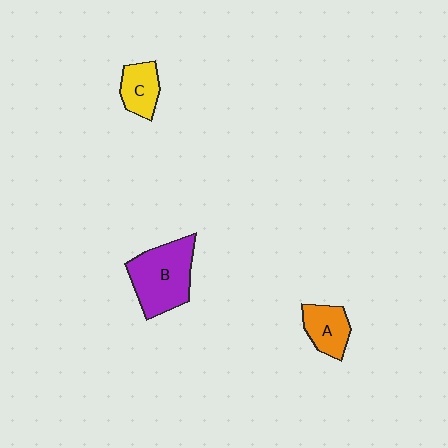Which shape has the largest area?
Shape B (purple).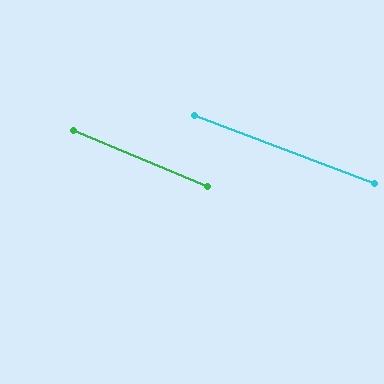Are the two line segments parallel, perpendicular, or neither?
Parallel — their directions differ by only 1.6°.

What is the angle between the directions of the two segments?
Approximately 2 degrees.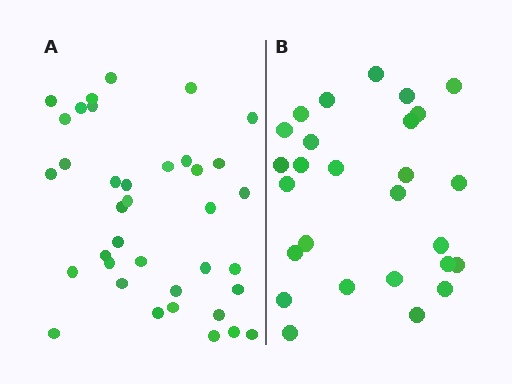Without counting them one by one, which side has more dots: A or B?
Region A (the left region) has more dots.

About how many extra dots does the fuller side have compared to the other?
Region A has roughly 10 or so more dots than region B.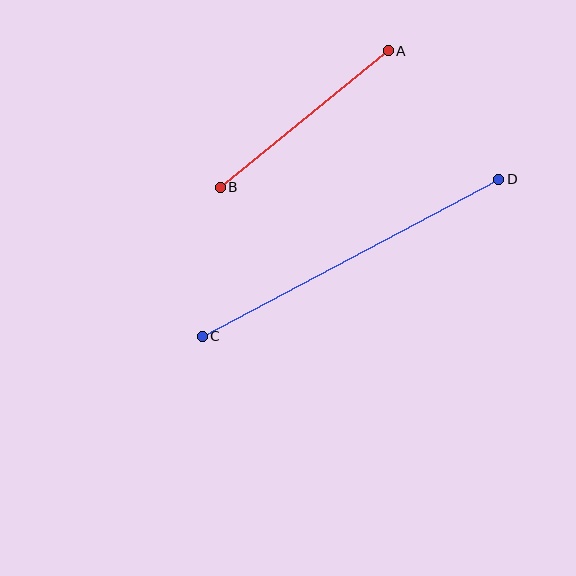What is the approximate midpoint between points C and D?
The midpoint is at approximately (351, 258) pixels.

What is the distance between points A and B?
The distance is approximately 217 pixels.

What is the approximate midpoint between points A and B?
The midpoint is at approximately (304, 119) pixels.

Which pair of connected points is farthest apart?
Points C and D are farthest apart.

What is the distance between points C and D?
The distance is approximately 335 pixels.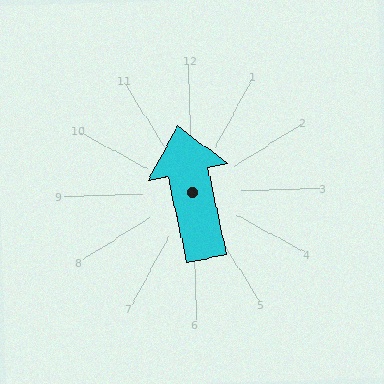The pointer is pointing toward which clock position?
Roughly 12 o'clock.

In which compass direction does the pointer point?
North.